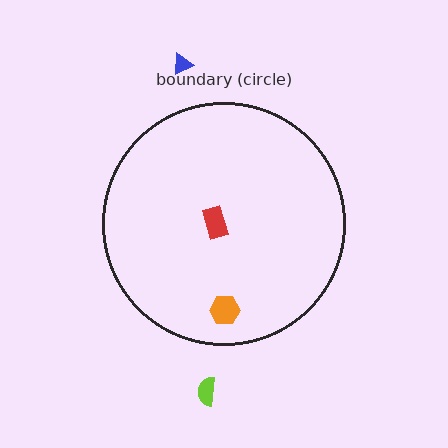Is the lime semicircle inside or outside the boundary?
Outside.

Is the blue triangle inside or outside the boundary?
Outside.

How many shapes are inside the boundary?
2 inside, 2 outside.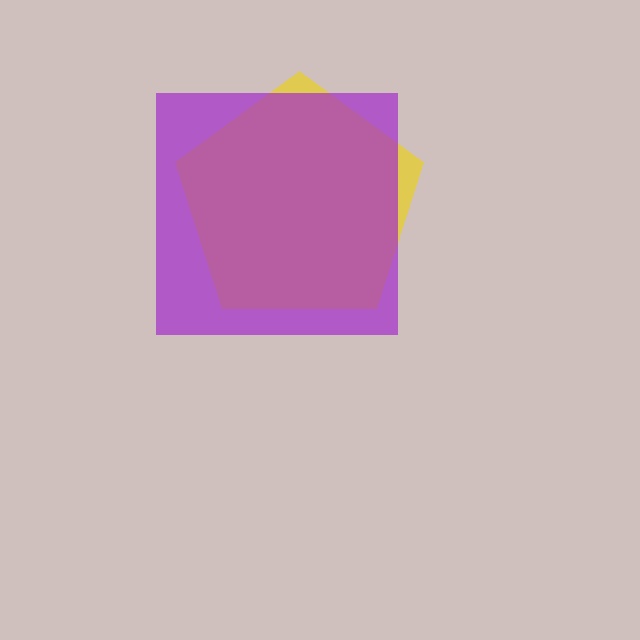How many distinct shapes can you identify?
There are 2 distinct shapes: a yellow pentagon, a purple square.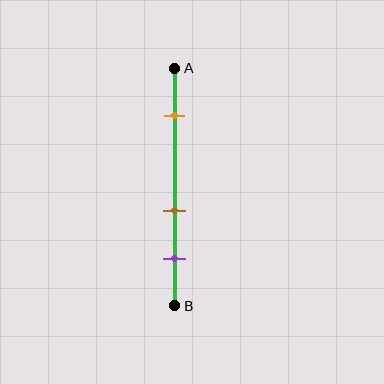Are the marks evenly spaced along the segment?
No, the marks are not evenly spaced.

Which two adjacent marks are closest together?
The brown and purple marks are the closest adjacent pair.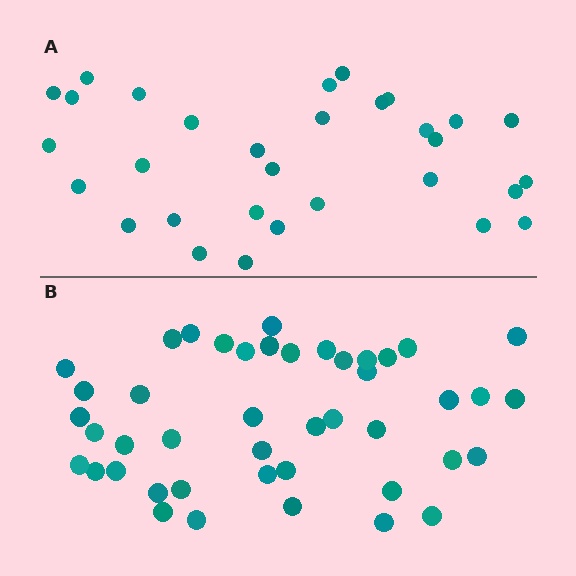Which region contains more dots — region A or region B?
Region B (the bottom region) has more dots.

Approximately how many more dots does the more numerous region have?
Region B has approximately 15 more dots than region A.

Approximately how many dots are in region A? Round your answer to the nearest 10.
About 30 dots. (The exact count is 31, which rounds to 30.)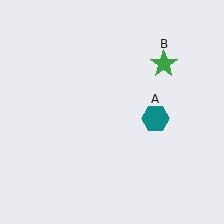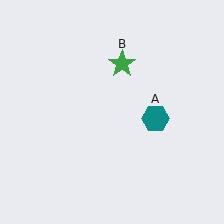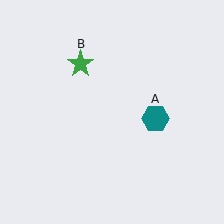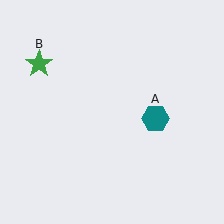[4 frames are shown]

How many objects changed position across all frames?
1 object changed position: green star (object B).